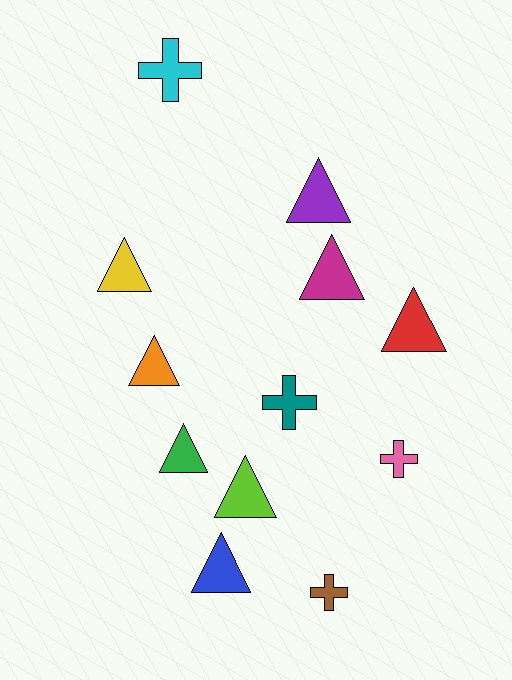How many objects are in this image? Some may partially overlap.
There are 12 objects.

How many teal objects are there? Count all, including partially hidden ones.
There is 1 teal object.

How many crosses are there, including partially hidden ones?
There are 4 crosses.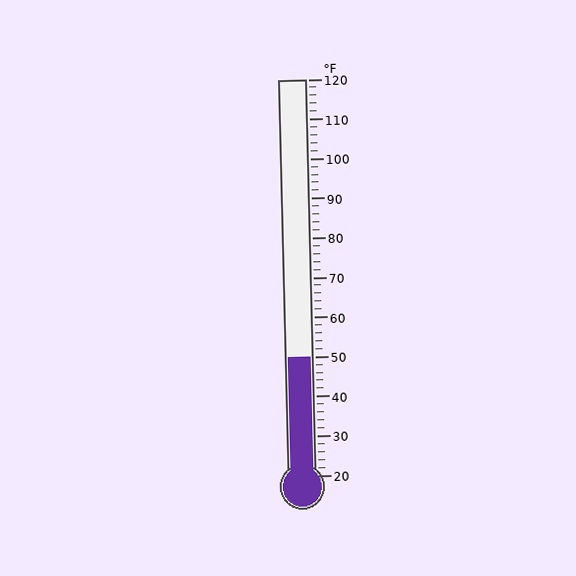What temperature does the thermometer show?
The thermometer shows approximately 50°F.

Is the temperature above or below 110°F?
The temperature is below 110°F.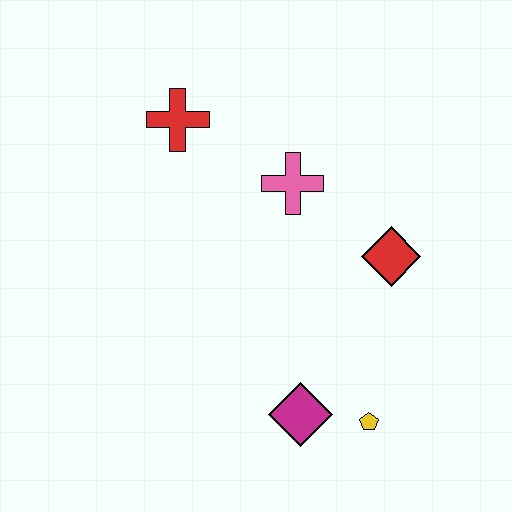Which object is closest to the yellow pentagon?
The magenta diamond is closest to the yellow pentagon.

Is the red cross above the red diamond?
Yes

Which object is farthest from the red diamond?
The red cross is farthest from the red diamond.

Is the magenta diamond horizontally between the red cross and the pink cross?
No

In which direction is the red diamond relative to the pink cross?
The red diamond is to the right of the pink cross.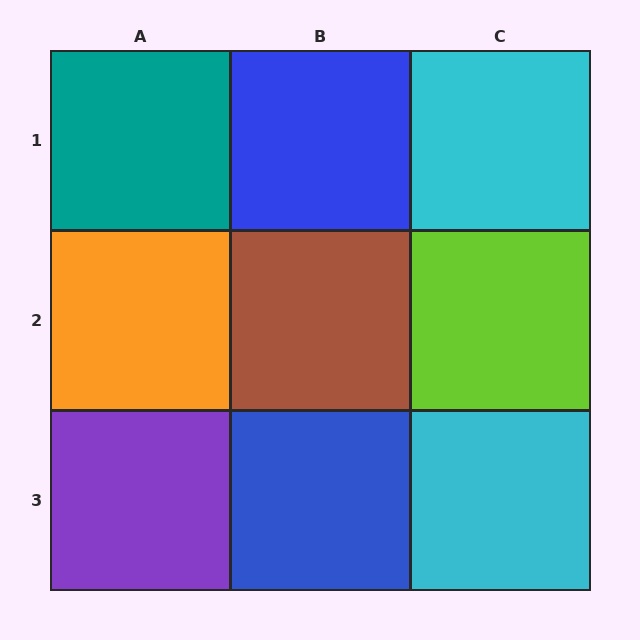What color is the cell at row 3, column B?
Blue.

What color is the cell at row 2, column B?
Brown.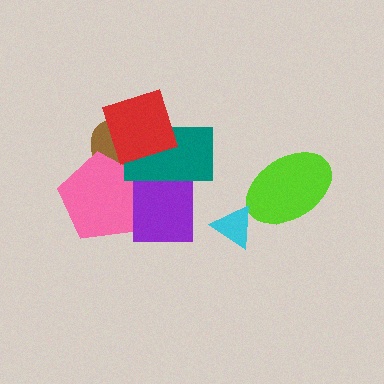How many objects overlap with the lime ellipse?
0 objects overlap with the lime ellipse.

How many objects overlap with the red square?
2 objects overlap with the red square.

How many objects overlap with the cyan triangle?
0 objects overlap with the cyan triangle.